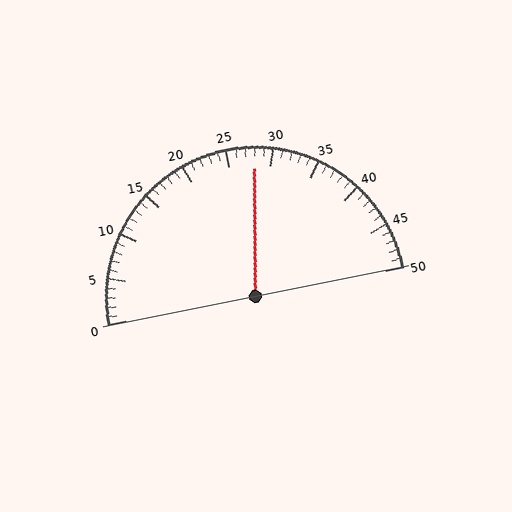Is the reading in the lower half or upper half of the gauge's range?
The reading is in the upper half of the range (0 to 50).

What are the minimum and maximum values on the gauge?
The gauge ranges from 0 to 50.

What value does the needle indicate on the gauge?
The needle indicates approximately 28.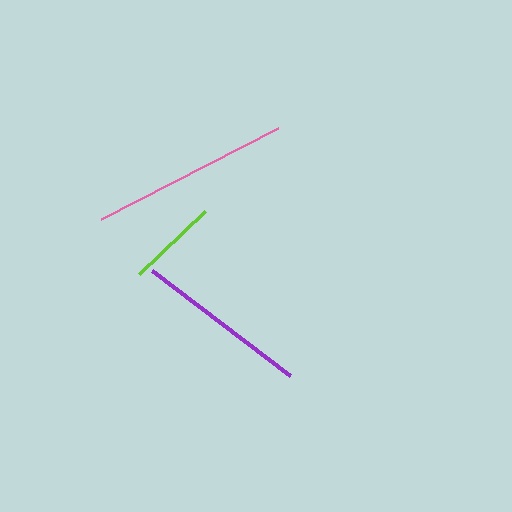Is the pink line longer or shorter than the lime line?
The pink line is longer than the lime line.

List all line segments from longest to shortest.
From longest to shortest: pink, purple, lime.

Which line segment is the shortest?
The lime line is the shortest at approximately 91 pixels.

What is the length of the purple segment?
The purple segment is approximately 173 pixels long.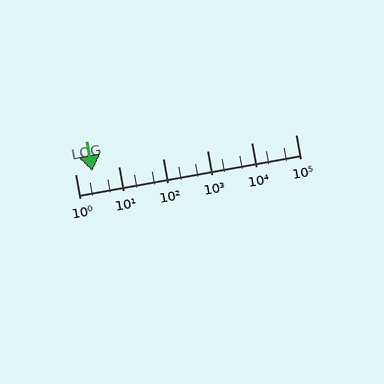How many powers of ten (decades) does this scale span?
The scale spans 5 decades, from 1 to 100000.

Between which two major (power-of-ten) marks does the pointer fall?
The pointer is between 1 and 10.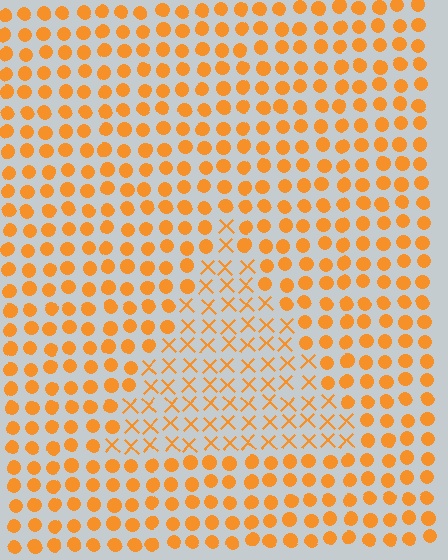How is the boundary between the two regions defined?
The boundary is defined by a change in element shape: X marks inside vs. circles outside. All elements share the same color and spacing.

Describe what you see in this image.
The image is filled with small orange elements arranged in a uniform grid. A triangle-shaped region contains X marks, while the surrounding area contains circles. The boundary is defined purely by the change in element shape.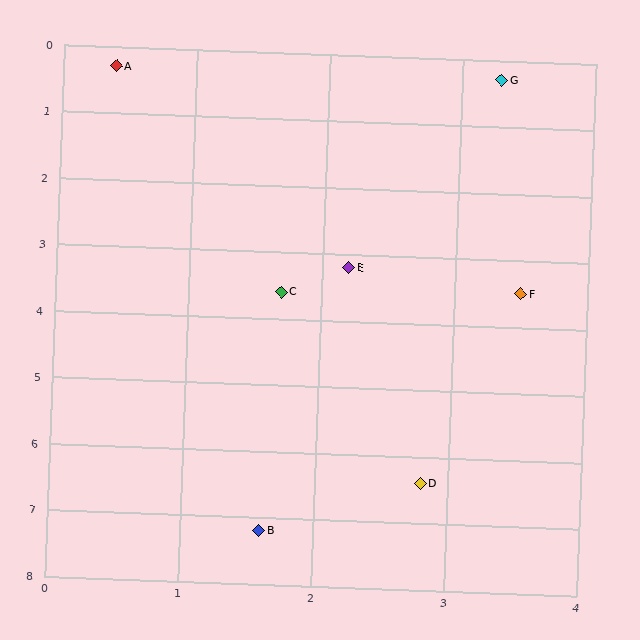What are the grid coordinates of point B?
Point B is at approximately (1.6, 7.2).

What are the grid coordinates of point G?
Point G is at approximately (3.3, 0.3).